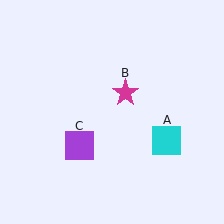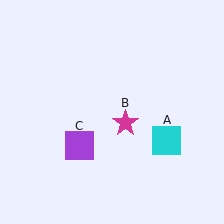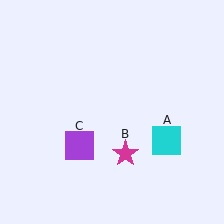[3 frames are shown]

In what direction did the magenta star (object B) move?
The magenta star (object B) moved down.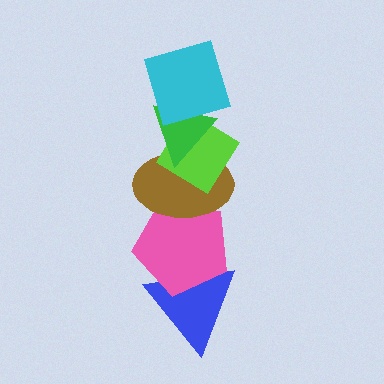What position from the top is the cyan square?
The cyan square is 1st from the top.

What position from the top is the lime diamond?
The lime diamond is 3rd from the top.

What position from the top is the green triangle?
The green triangle is 2nd from the top.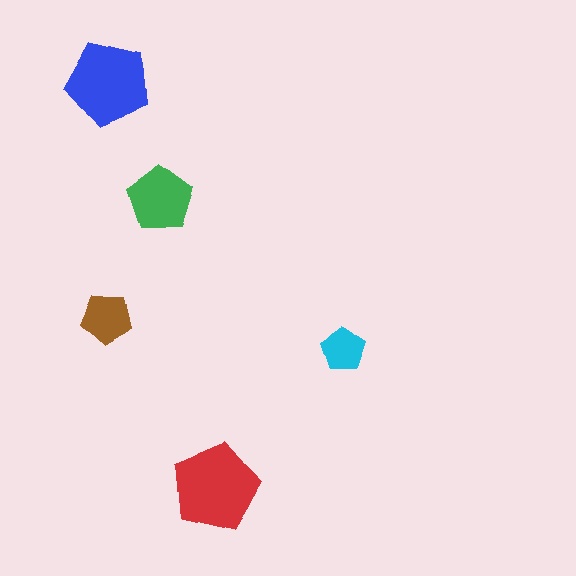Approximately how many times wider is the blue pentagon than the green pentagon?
About 1.5 times wider.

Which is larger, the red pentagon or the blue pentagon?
The red one.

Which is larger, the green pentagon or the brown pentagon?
The green one.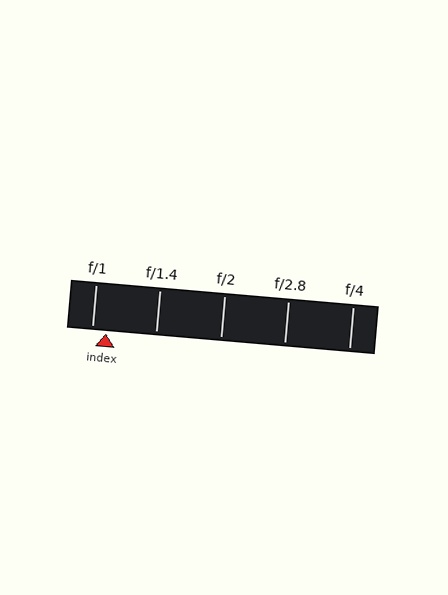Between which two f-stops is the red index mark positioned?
The index mark is between f/1 and f/1.4.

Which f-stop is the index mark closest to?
The index mark is closest to f/1.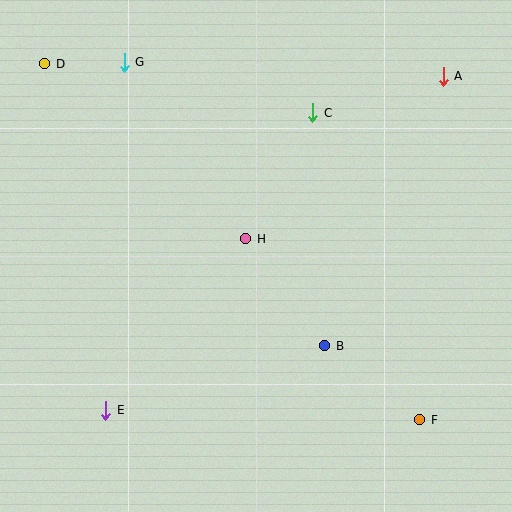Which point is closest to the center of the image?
Point H at (246, 239) is closest to the center.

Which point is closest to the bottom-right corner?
Point F is closest to the bottom-right corner.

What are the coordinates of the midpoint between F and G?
The midpoint between F and G is at (272, 241).